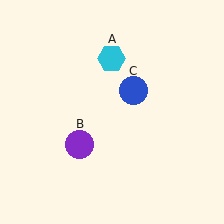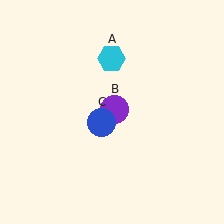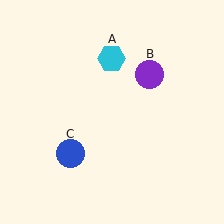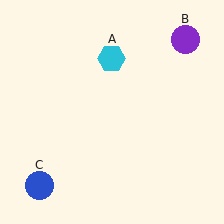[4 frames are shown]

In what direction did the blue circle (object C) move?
The blue circle (object C) moved down and to the left.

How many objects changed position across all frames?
2 objects changed position: purple circle (object B), blue circle (object C).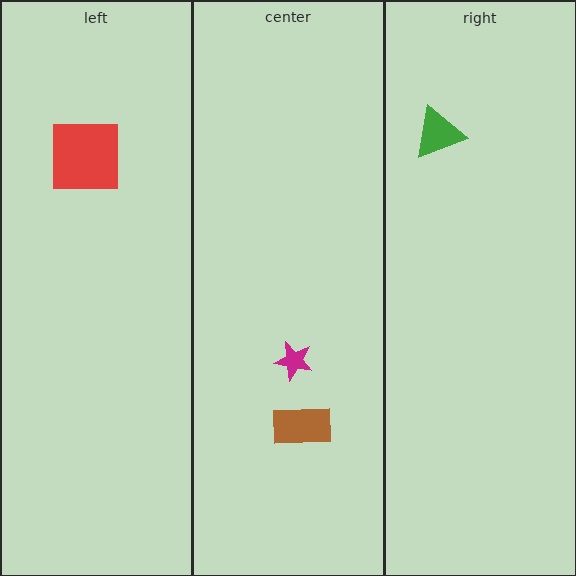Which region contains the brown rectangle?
The center region.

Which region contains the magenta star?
The center region.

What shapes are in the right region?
The green triangle.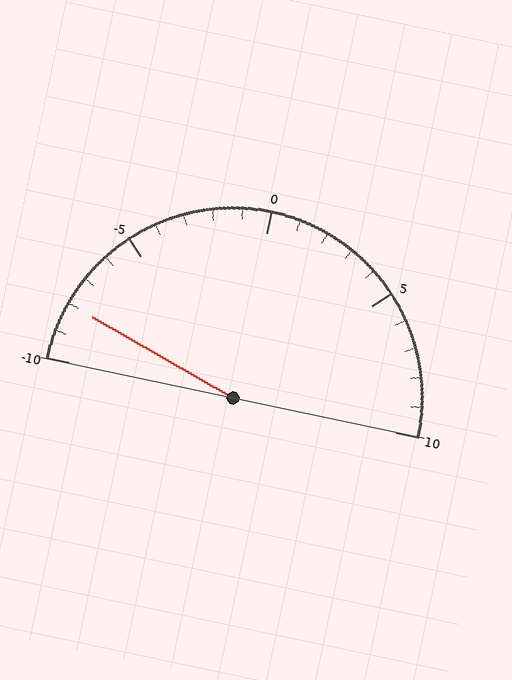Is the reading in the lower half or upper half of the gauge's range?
The reading is in the lower half of the range (-10 to 10).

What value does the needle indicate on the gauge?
The needle indicates approximately -8.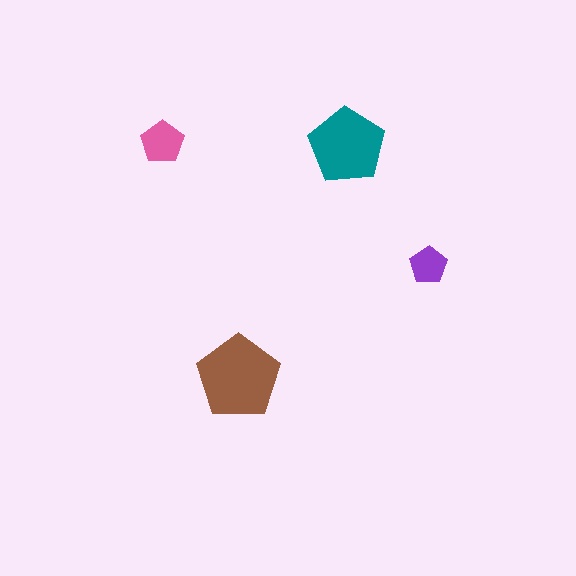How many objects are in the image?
There are 4 objects in the image.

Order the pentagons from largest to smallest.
the brown one, the teal one, the pink one, the purple one.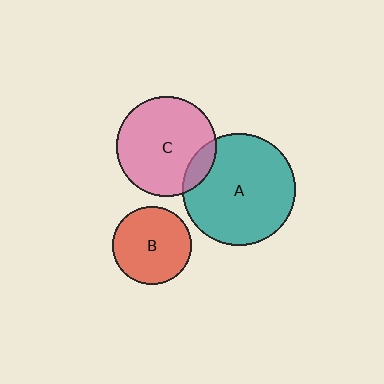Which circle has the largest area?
Circle A (teal).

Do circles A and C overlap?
Yes.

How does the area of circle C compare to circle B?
Approximately 1.6 times.